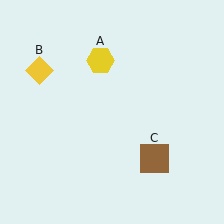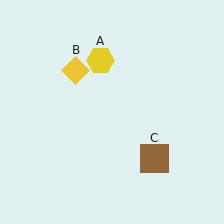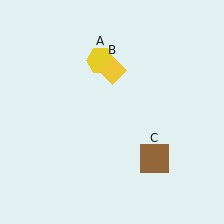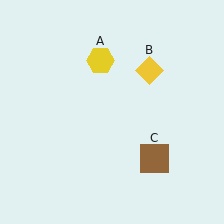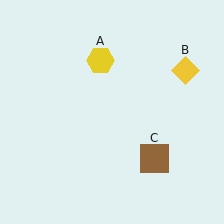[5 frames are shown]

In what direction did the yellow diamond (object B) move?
The yellow diamond (object B) moved right.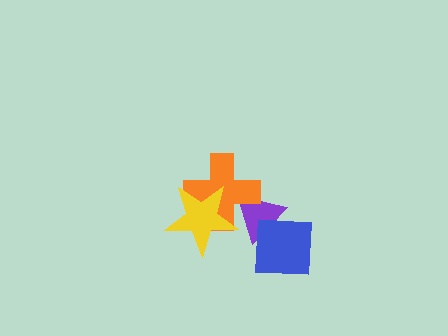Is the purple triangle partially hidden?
Yes, it is partially covered by another shape.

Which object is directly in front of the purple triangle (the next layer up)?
The orange cross is directly in front of the purple triangle.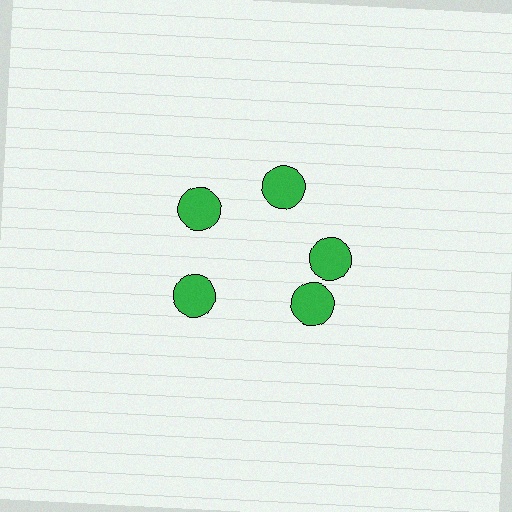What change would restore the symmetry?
The symmetry would be restored by rotating it back into even spacing with its neighbors so that all 5 circles sit at equal angles and equal distance from the center.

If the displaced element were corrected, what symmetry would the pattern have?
It would have 5-fold rotational symmetry — the pattern would map onto itself every 72 degrees.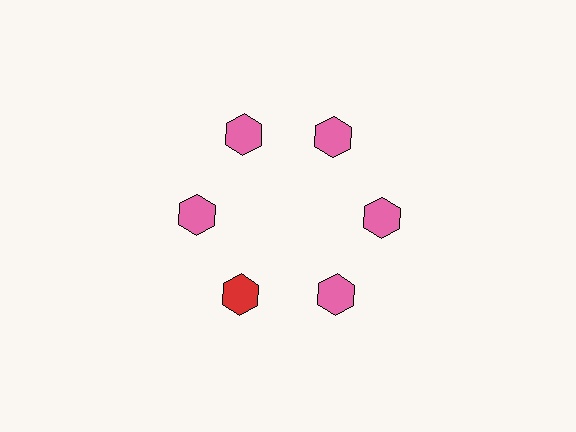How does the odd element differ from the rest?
It has a different color: red instead of pink.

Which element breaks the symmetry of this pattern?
The red hexagon at roughly the 7 o'clock position breaks the symmetry. All other shapes are pink hexagons.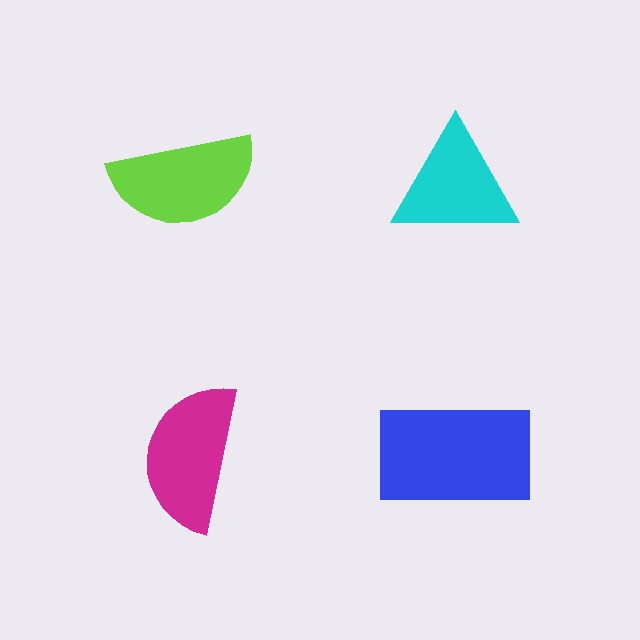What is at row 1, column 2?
A cyan triangle.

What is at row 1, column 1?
A lime semicircle.